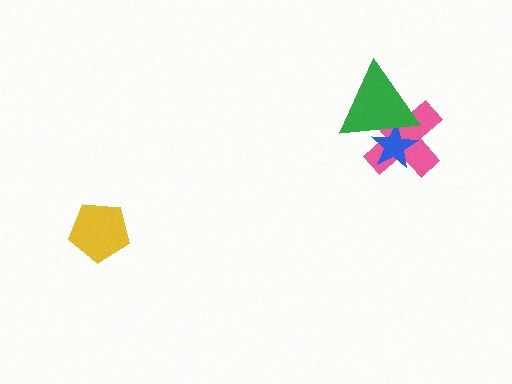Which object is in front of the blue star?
The green triangle is in front of the blue star.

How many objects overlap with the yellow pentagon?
0 objects overlap with the yellow pentagon.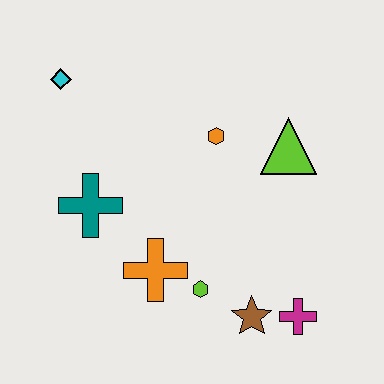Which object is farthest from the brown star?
The cyan diamond is farthest from the brown star.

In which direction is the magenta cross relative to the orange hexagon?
The magenta cross is below the orange hexagon.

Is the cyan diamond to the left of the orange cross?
Yes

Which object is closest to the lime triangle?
The orange hexagon is closest to the lime triangle.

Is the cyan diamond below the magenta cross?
No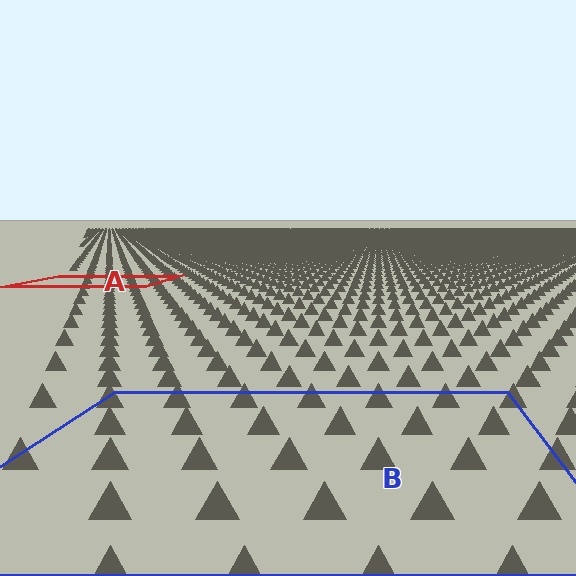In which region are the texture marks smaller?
The texture marks are smaller in region A, because it is farther away.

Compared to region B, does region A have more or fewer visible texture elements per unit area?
Region A has more texture elements per unit area — they are packed more densely because it is farther away.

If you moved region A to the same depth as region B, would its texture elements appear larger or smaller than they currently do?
They would appear larger. At a closer depth, the same texture elements are projected at a bigger on-screen size.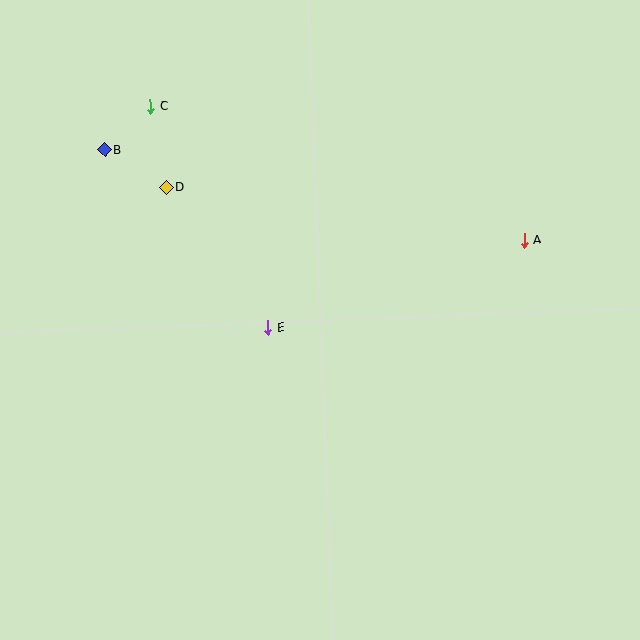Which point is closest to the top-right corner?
Point A is closest to the top-right corner.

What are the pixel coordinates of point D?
Point D is at (166, 188).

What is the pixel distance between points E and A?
The distance between E and A is 271 pixels.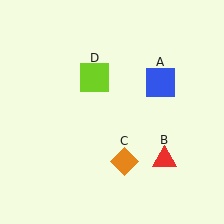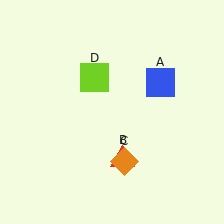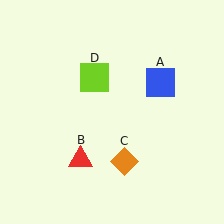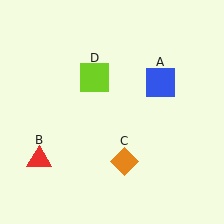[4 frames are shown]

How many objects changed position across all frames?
1 object changed position: red triangle (object B).